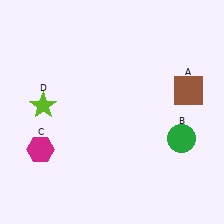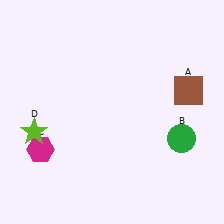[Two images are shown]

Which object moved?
The lime star (D) moved down.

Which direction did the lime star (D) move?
The lime star (D) moved down.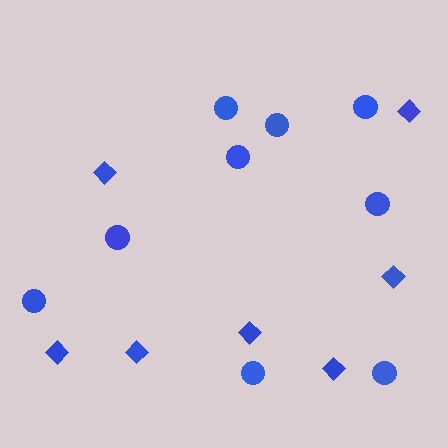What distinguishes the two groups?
There are 2 groups: one group of circles (9) and one group of diamonds (7).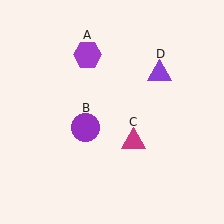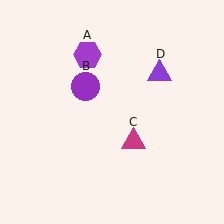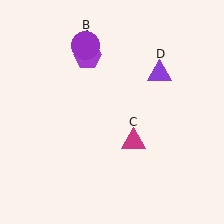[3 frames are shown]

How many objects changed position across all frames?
1 object changed position: purple circle (object B).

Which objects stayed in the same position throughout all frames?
Purple hexagon (object A) and magenta triangle (object C) and purple triangle (object D) remained stationary.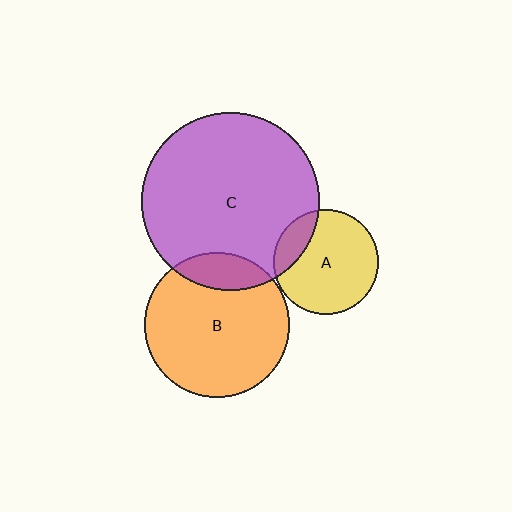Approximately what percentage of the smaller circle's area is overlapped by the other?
Approximately 20%.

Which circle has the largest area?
Circle C (purple).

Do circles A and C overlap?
Yes.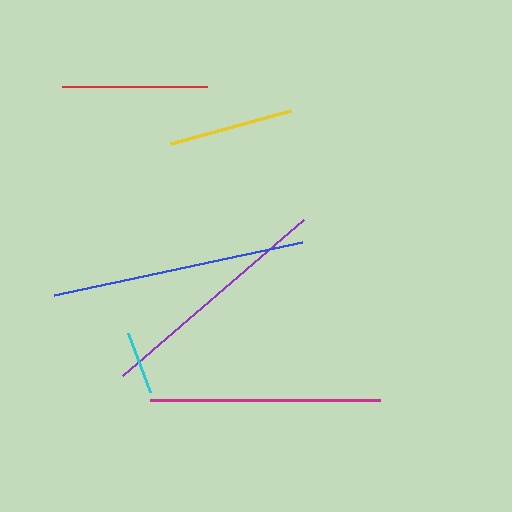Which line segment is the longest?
The blue line is the longest at approximately 254 pixels.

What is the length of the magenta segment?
The magenta segment is approximately 229 pixels long.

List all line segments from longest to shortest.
From longest to shortest: blue, purple, magenta, red, yellow, cyan.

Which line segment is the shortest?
The cyan line is the shortest at approximately 64 pixels.